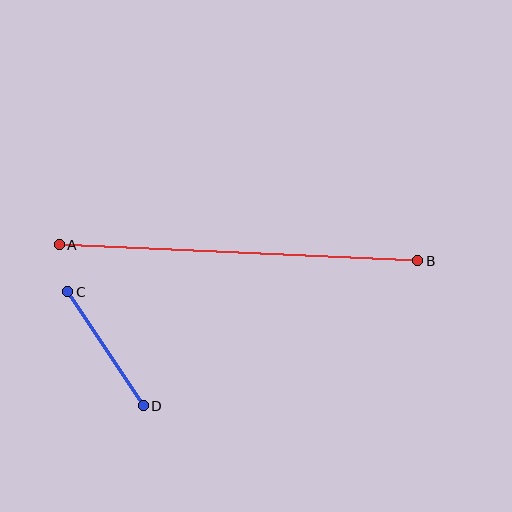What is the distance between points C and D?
The distance is approximately 137 pixels.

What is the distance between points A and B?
The distance is approximately 359 pixels.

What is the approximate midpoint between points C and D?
The midpoint is at approximately (106, 349) pixels.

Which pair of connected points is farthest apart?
Points A and B are farthest apart.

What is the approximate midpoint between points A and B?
The midpoint is at approximately (238, 253) pixels.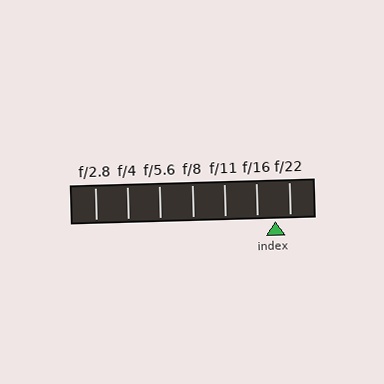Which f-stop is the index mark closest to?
The index mark is closest to f/22.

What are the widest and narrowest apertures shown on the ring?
The widest aperture shown is f/2.8 and the narrowest is f/22.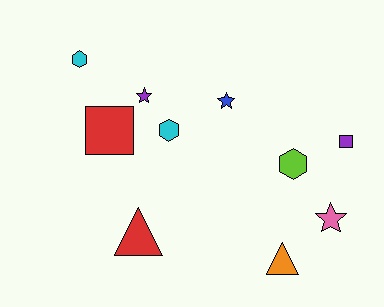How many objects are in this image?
There are 10 objects.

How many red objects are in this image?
There are 2 red objects.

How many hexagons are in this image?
There are 3 hexagons.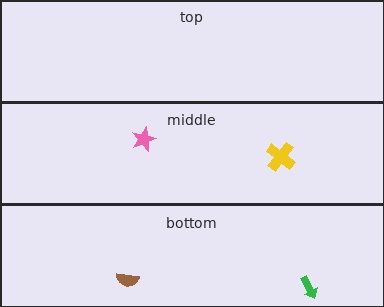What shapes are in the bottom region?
The green arrow, the brown semicircle.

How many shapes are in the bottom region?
2.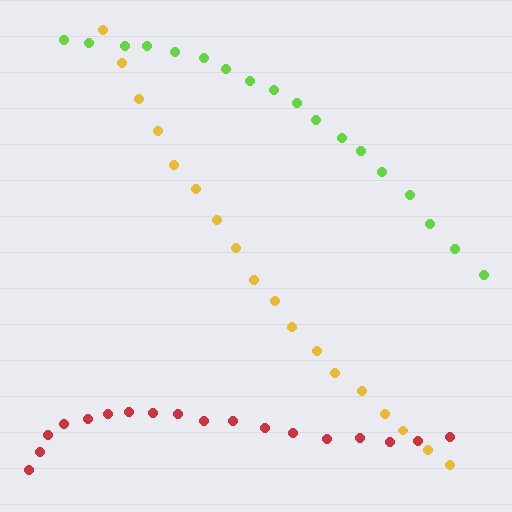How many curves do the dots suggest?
There are 3 distinct paths.